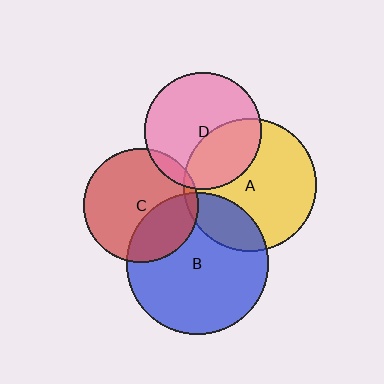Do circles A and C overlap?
Yes.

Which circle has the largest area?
Circle B (blue).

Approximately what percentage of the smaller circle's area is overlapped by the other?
Approximately 5%.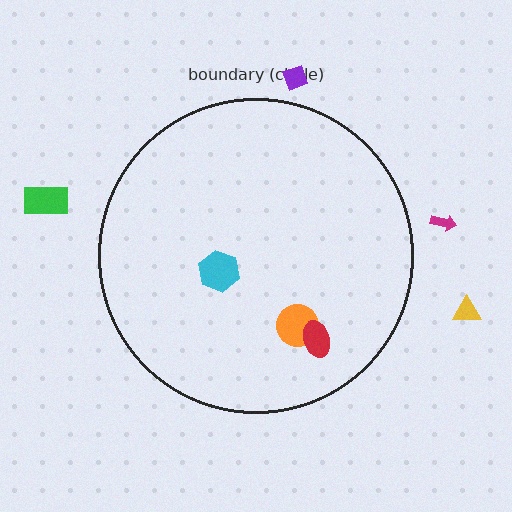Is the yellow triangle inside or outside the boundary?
Outside.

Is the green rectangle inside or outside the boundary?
Outside.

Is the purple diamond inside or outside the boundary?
Outside.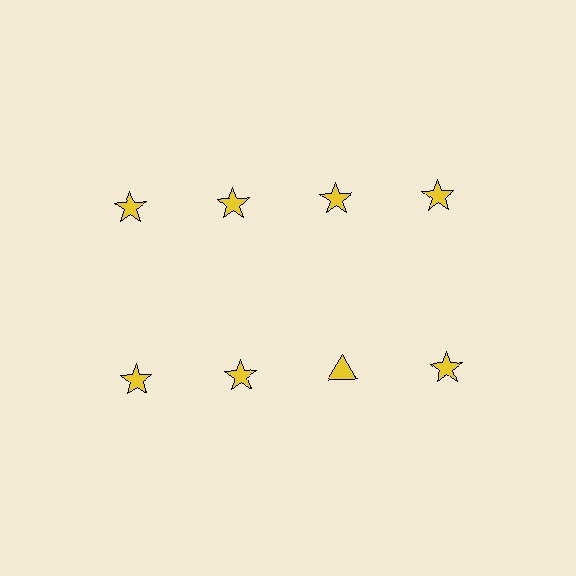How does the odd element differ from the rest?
It has a different shape: triangle instead of star.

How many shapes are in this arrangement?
There are 8 shapes arranged in a grid pattern.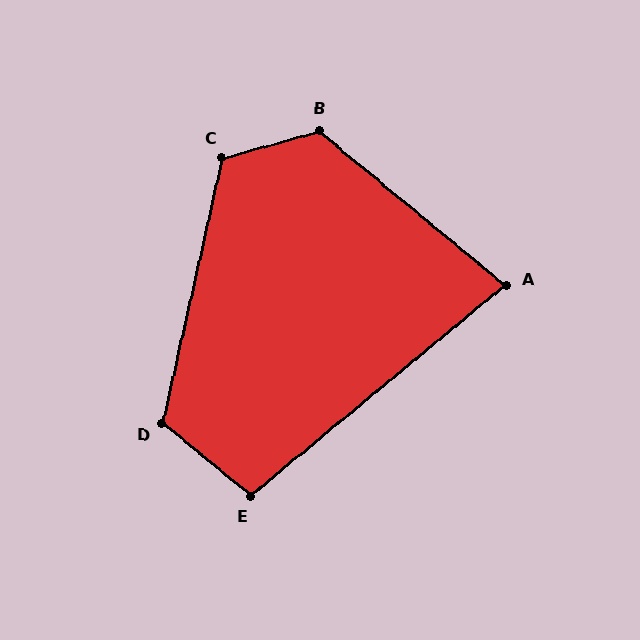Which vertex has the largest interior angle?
B, at approximately 125 degrees.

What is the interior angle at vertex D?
Approximately 116 degrees (obtuse).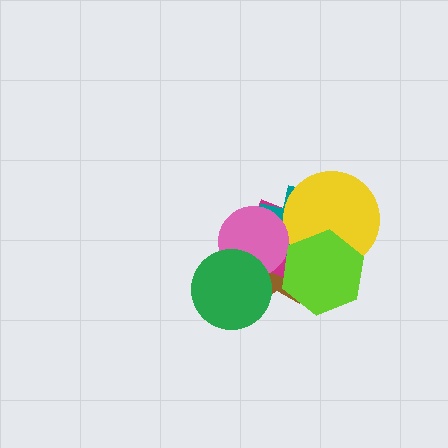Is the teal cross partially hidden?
Yes, it is partially covered by another shape.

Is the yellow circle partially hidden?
Yes, it is partially covered by another shape.